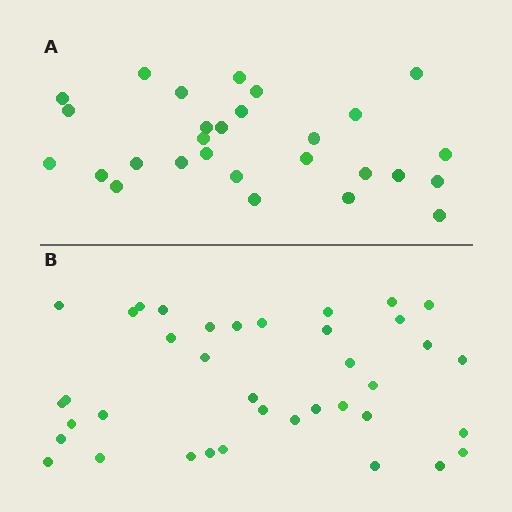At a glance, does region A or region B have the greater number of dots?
Region B (the bottom region) has more dots.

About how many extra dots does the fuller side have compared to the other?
Region B has roughly 10 or so more dots than region A.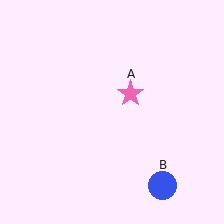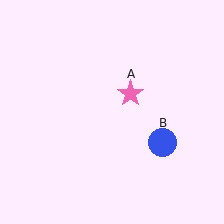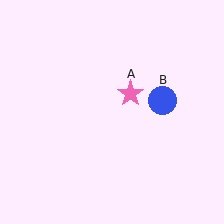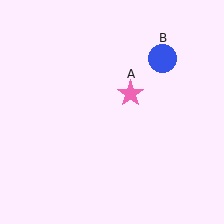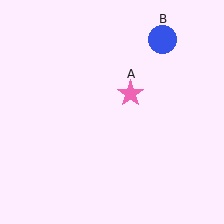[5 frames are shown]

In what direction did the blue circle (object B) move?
The blue circle (object B) moved up.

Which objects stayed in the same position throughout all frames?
Pink star (object A) remained stationary.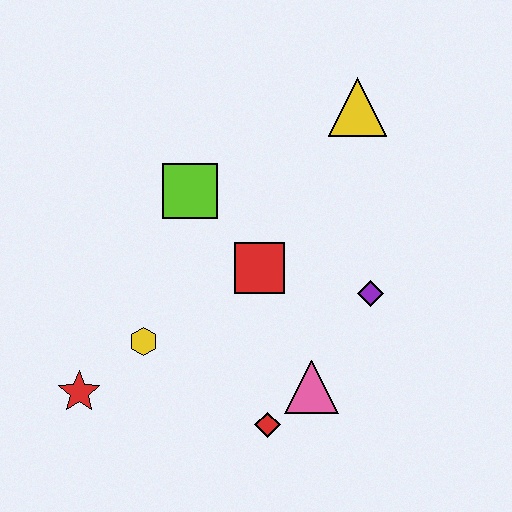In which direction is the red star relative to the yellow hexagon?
The red star is to the left of the yellow hexagon.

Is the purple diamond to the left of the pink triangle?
No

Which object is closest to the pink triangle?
The red diamond is closest to the pink triangle.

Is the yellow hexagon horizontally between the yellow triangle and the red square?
No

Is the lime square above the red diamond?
Yes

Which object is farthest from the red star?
The yellow triangle is farthest from the red star.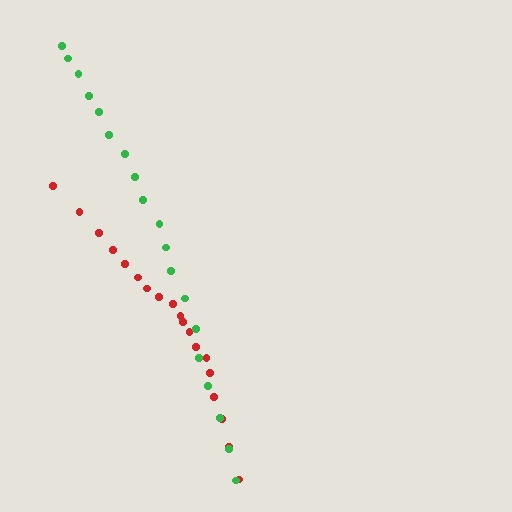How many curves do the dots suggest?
There are 2 distinct paths.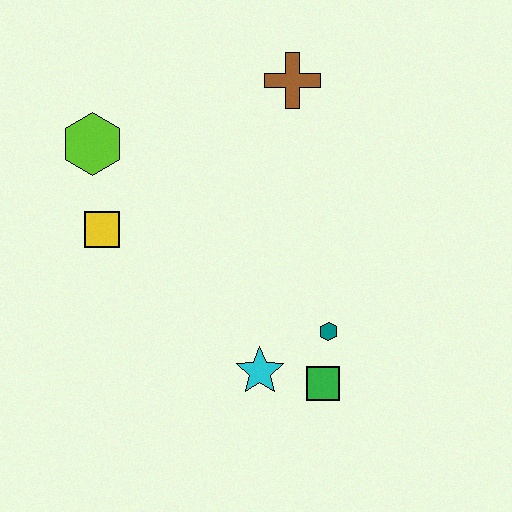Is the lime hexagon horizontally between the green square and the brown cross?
No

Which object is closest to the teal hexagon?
The green square is closest to the teal hexagon.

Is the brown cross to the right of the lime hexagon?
Yes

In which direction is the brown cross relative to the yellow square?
The brown cross is to the right of the yellow square.